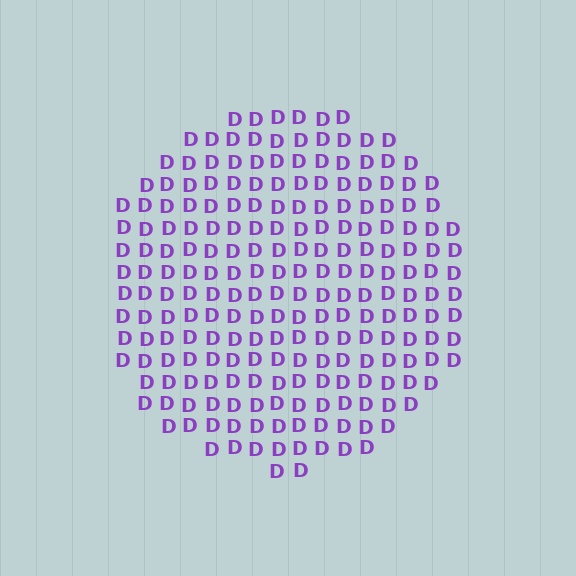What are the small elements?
The small elements are letter D's.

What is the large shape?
The large shape is a circle.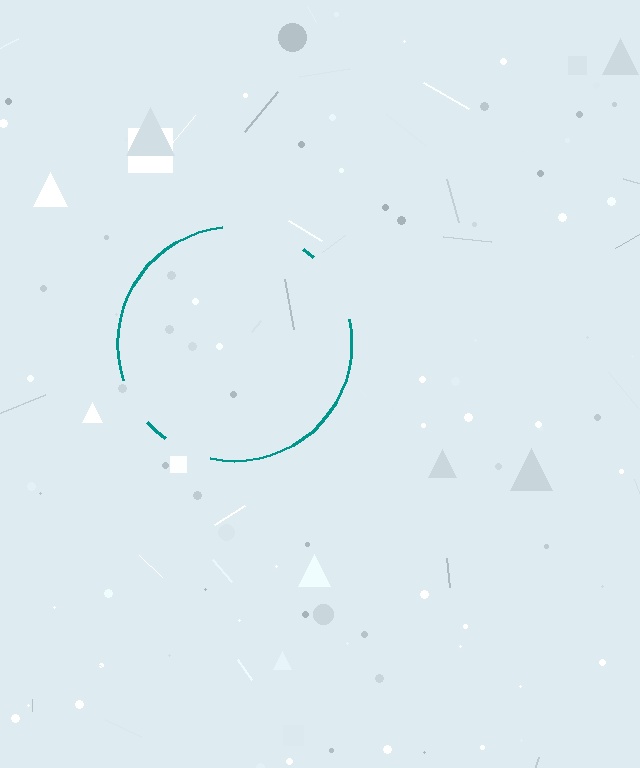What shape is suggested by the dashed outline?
The dashed outline suggests a circle.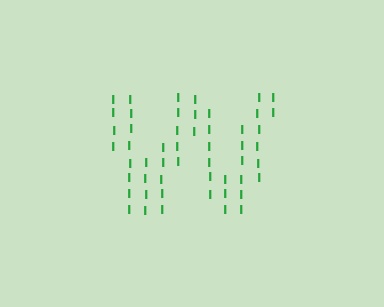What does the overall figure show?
The overall figure shows the letter W.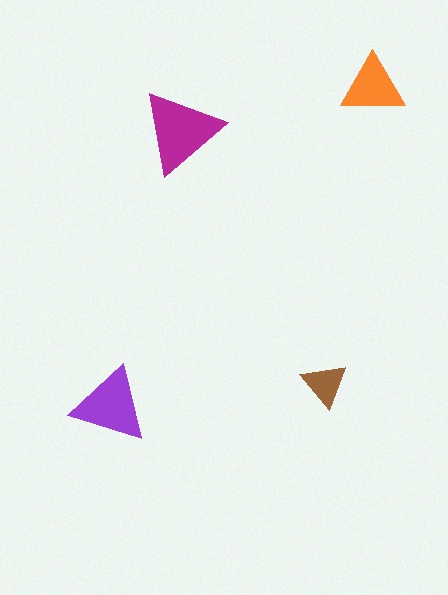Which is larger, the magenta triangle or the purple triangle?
The magenta one.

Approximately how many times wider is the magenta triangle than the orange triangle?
About 1.5 times wider.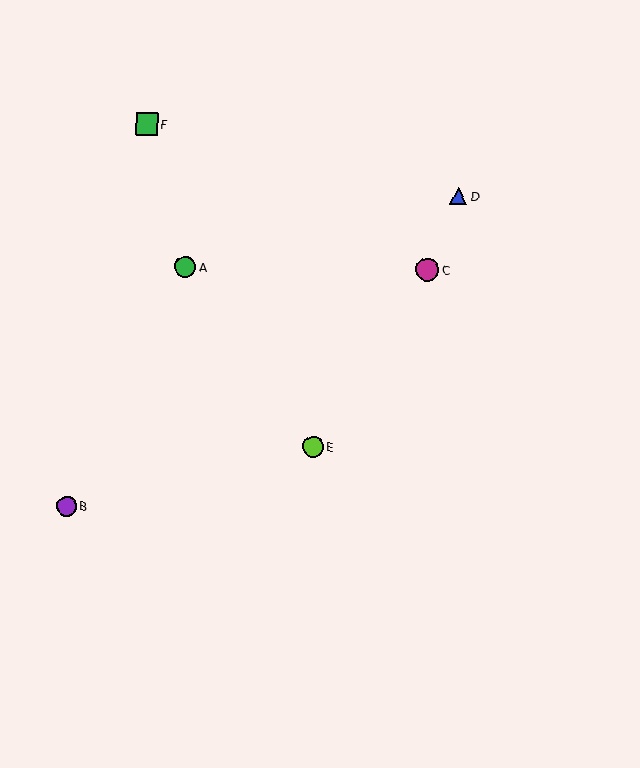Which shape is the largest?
The magenta circle (labeled C) is the largest.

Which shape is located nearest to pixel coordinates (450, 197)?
The blue triangle (labeled D) at (459, 196) is nearest to that location.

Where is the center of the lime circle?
The center of the lime circle is at (313, 447).